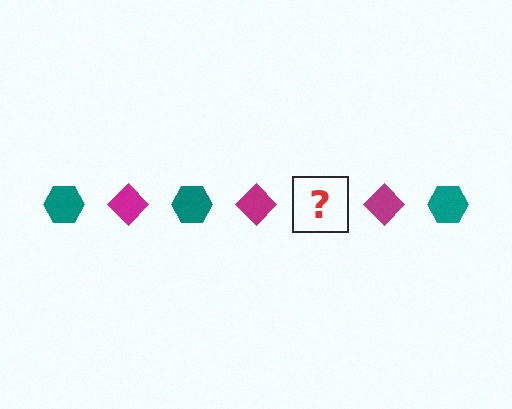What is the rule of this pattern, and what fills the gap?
The rule is that the pattern alternates between teal hexagon and magenta diamond. The gap should be filled with a teal hexagon.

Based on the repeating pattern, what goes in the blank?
The blank should be a teal hexagon.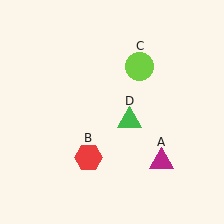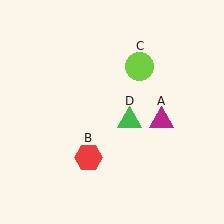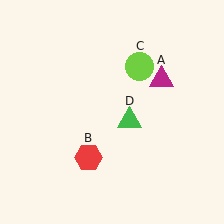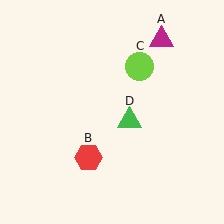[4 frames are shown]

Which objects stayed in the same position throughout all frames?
Red hexagon (object B) and lime circle (object C) and green triangle (object D) remained stationary.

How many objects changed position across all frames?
1 object changed position: magenta triangle (object A).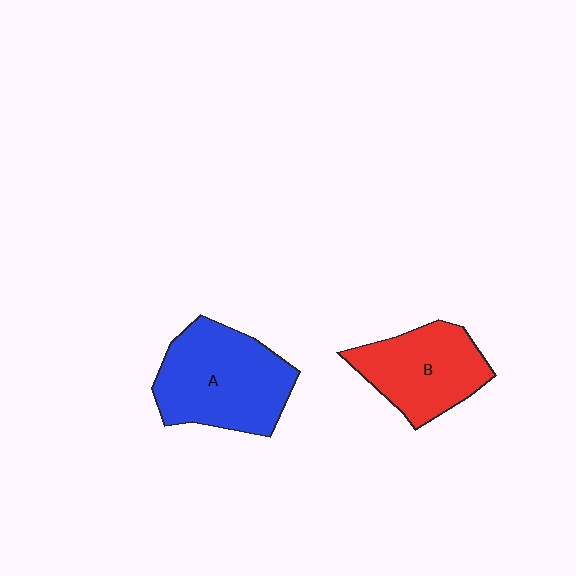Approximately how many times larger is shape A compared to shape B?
Approximately 1.3 times.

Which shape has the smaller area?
Shape B (red).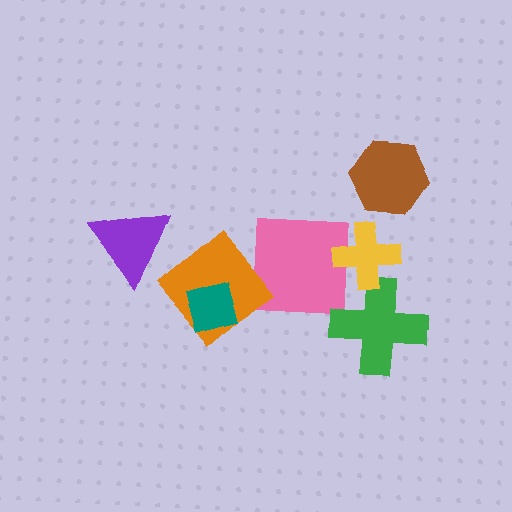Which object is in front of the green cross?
The yellow cross is in front of the green cross.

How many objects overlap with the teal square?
1 object overlaps with the teal square.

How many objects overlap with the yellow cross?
2 objects overlap with the yellow cross.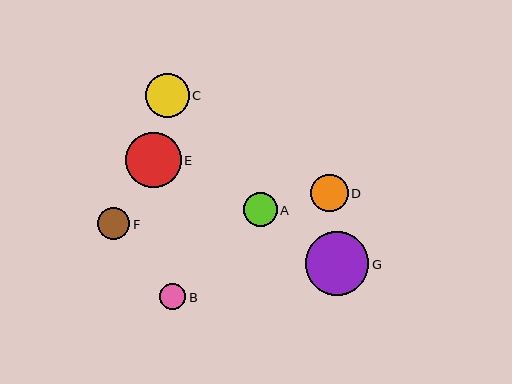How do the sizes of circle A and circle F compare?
Circle A and circle F are approximately the same size.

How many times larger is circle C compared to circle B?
Circle C is approximately 1.7 times the size of circle B.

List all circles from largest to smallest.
From largest to smallest: G, E, C, D, A, F, B.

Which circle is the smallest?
Circle B is the smallest with a size of approximately 26 pixels.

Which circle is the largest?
Circle G is the largest with a size of approximately 64 pixels.